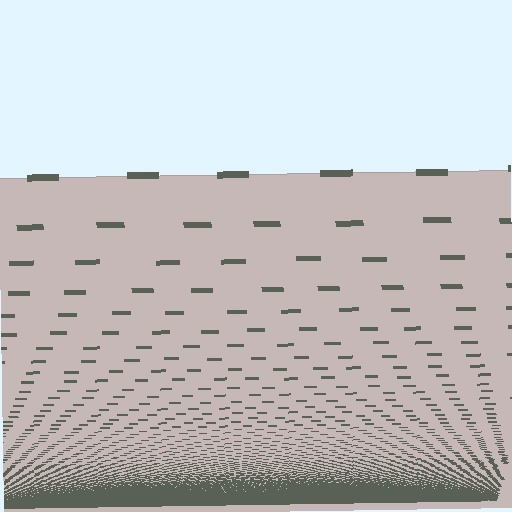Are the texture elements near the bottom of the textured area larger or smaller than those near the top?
Smaller. The gradient is inverted — elements near the bottom are smaller and denser.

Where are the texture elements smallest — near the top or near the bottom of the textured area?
Near the bottom.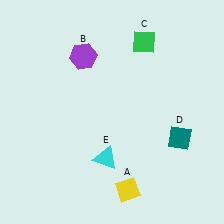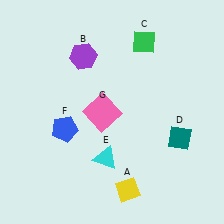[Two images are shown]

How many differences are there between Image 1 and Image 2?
There are 2 differences between the two images.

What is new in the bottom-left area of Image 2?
A blue pentagon (F) was added in the bottom-left area of Image 2.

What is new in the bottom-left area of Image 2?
A pink square (G) was added in the bottom-left area of Image 2.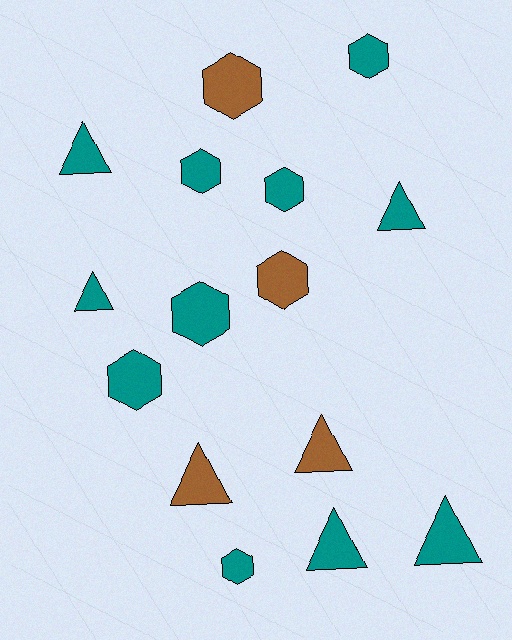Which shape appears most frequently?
Hexagon, with 8 objects.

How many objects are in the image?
There are 15 objects.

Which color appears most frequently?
Teal, with 11 objects.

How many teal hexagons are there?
There are 6 teal hexagons.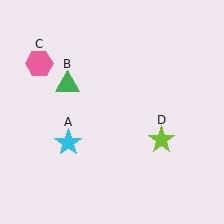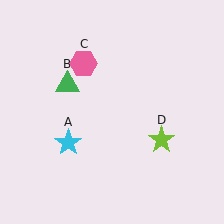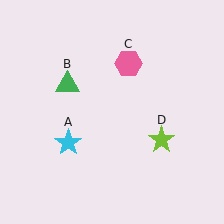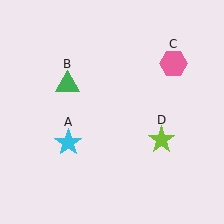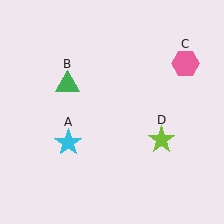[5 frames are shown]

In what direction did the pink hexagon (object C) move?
The pink hexagon (object C) moved right.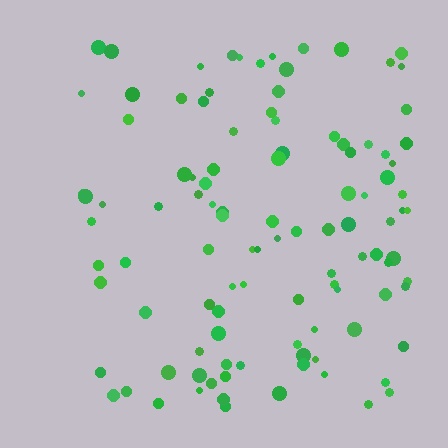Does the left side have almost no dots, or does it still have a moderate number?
Still a moderate number, just noticeably fewer than the right.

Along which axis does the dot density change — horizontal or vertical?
Horizontal.